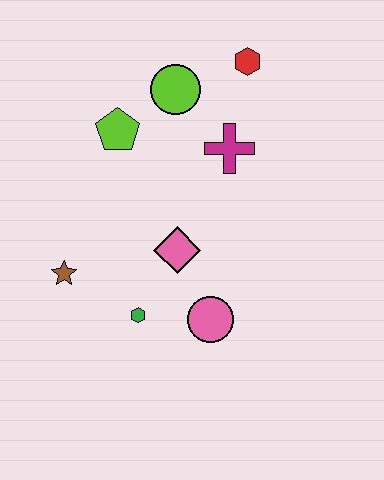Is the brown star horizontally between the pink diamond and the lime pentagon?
No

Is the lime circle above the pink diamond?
Yes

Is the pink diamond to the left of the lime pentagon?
No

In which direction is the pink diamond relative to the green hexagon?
The pink diamond is above the green hexagon.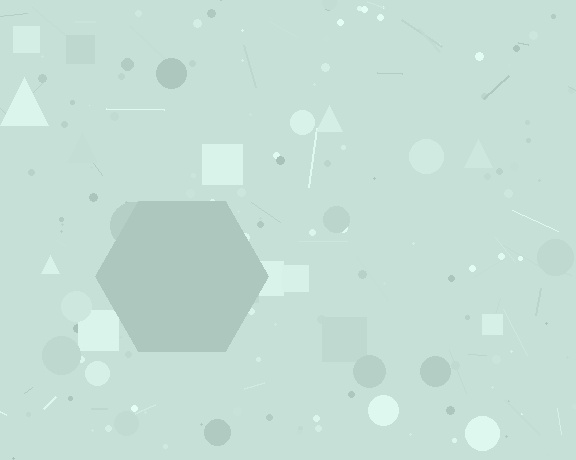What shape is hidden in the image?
A hexagon is hidden in the image.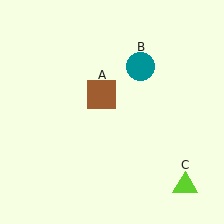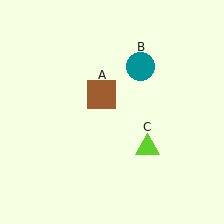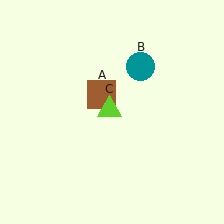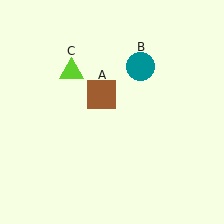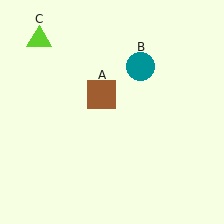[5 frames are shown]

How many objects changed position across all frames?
1 object changed position: lime triangle (object C).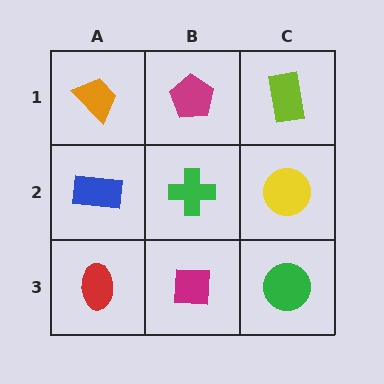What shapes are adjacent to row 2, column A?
An orange trapezoid (row 1, column A), a red ellipse (row 3, column A), a green cross (row 2, column B).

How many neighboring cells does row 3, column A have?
2.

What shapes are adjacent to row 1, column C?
A yellow circle (row 2, column C), a magenta pentagon (row 1, column B).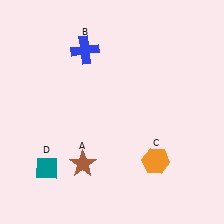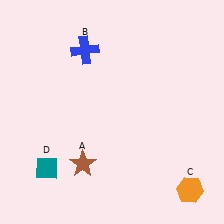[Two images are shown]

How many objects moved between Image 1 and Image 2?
1 object moved between the two images.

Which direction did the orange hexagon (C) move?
The orange hexagon (C) moved right.